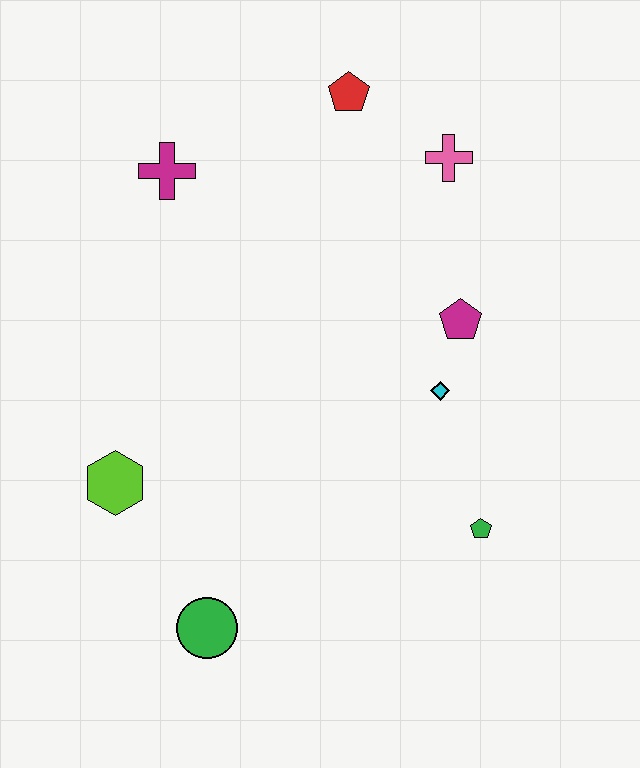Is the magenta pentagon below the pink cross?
Yes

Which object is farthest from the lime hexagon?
The pink cross is farthest from the lime hexagon.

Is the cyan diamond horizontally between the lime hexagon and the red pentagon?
No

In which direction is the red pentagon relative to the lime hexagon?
The red pentagon is above the lime hexagon.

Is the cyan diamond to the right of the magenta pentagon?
No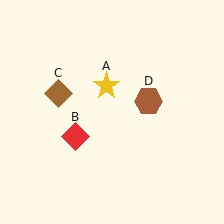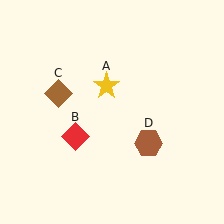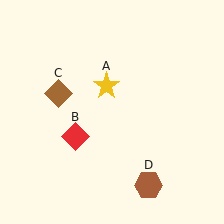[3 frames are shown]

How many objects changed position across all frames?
1 object changed position: brown hexagon (object D).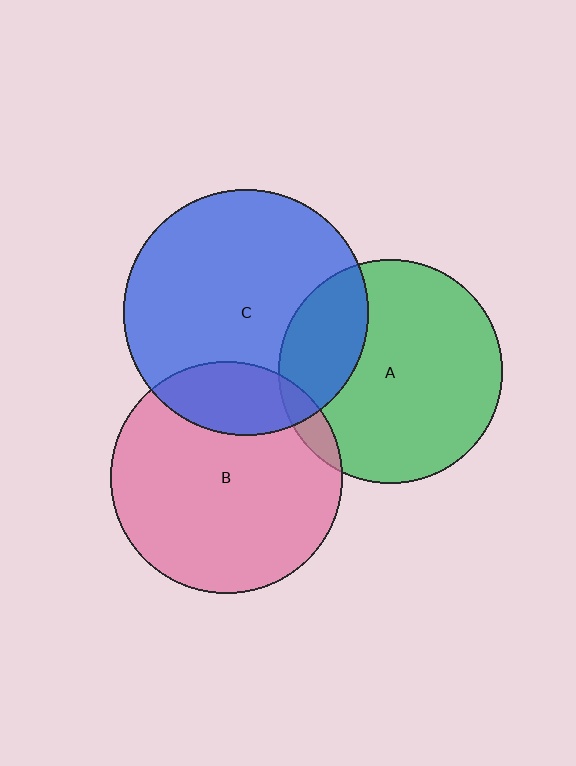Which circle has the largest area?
Circle C (blue).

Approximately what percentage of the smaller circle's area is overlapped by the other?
Approximately 5%.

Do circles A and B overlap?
Yes.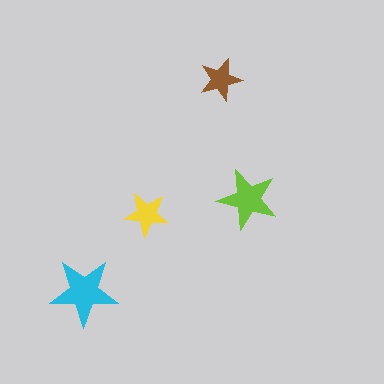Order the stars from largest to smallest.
the cyan one, the lime one, the yellow one, the brown one.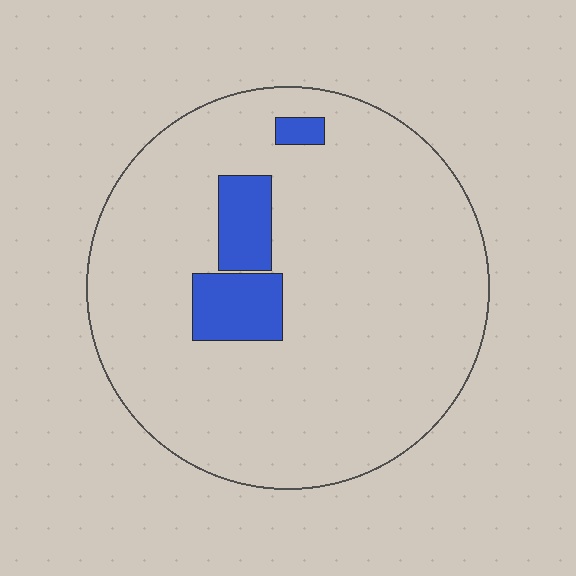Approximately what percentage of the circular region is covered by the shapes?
Approximately 10%.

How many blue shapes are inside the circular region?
3.